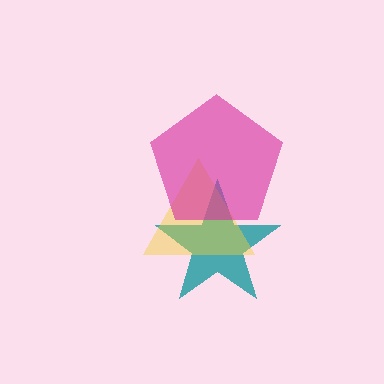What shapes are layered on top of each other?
The layered shapes are: a teal star, a yellow triangle, a magenta pentagon.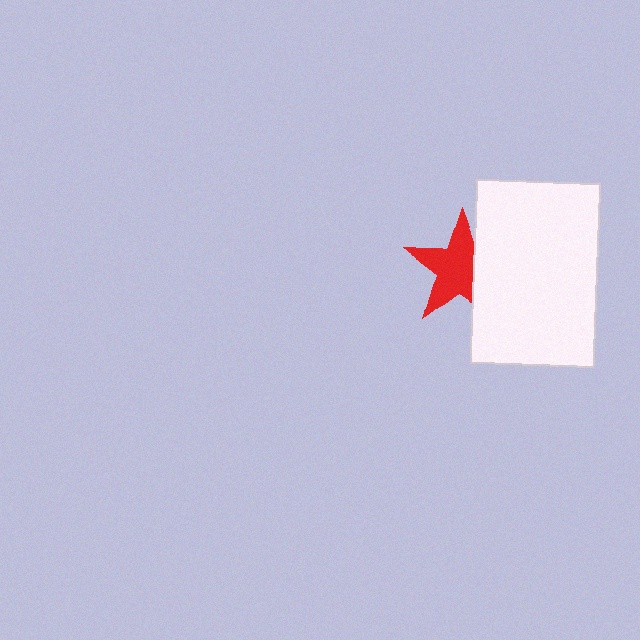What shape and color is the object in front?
The object in front is a white rectangle.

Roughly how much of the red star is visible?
Most of it is visible (roughly 70%).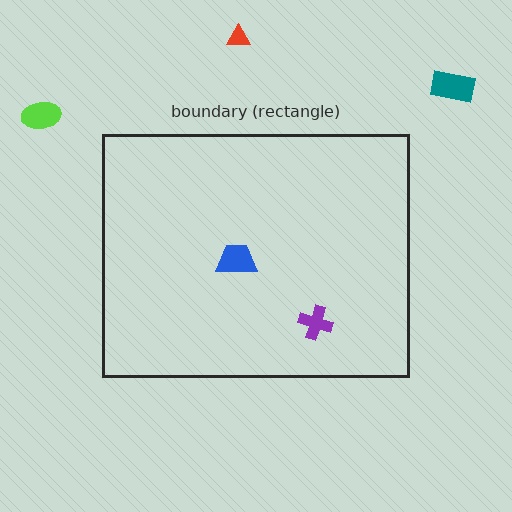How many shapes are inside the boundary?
2 inside, 3 outside.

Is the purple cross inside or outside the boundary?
Inside.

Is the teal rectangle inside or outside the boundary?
Outside.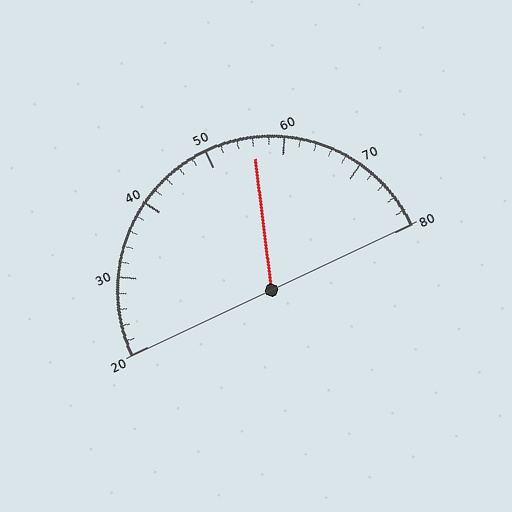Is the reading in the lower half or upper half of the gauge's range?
The reading is in the upper half of the range (20 to 80).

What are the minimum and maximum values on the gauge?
The gauge ranges from 20 to 80.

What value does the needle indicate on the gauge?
The needle indicates approximately 56.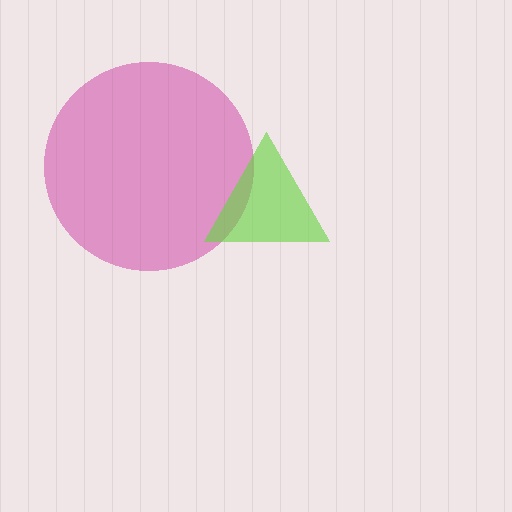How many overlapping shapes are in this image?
There are 2 overlapping shapes in the image.